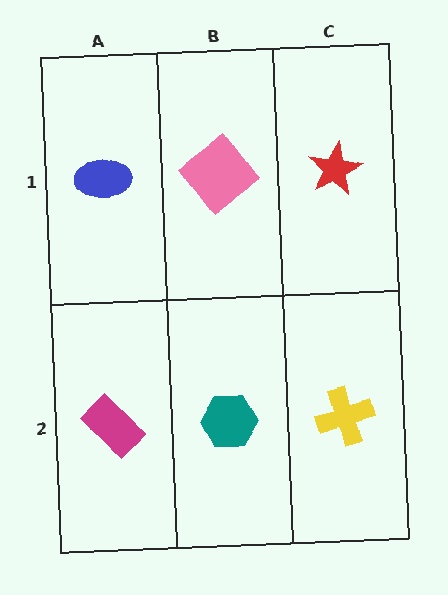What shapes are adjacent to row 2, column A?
A blue ellipse (row 1, column A), a teal hexagon (row 2, column B).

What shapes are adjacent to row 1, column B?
A teal hexagon (row 2, column B), a blue ellipse (row 1, column A), a red star (row 1, column C).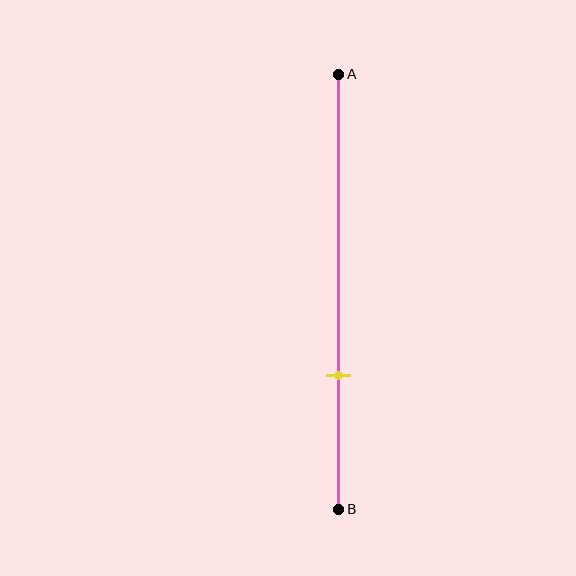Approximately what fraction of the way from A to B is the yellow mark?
The yellow mark is approximately 70% of the way from A to B.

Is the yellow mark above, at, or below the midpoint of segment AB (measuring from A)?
The yellow mark is below the midpoint of segment AB.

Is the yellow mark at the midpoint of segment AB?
No, the mark is at about 70% from A, not at the 50% midpoint.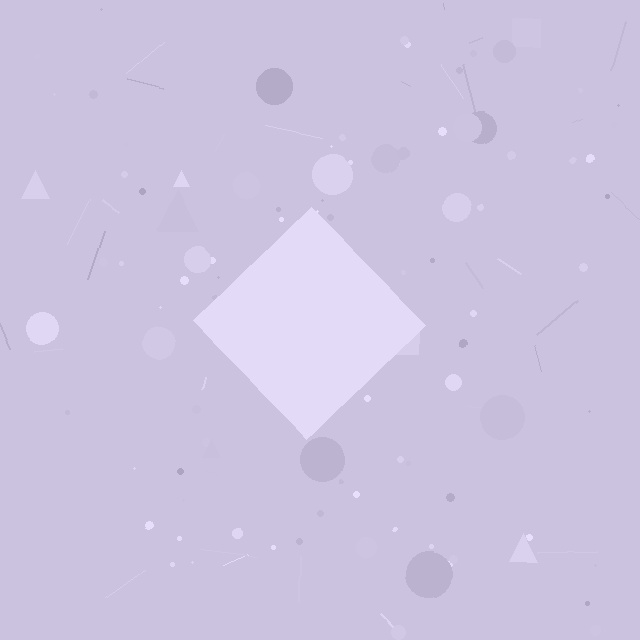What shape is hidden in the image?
A diamond is hidden in the image.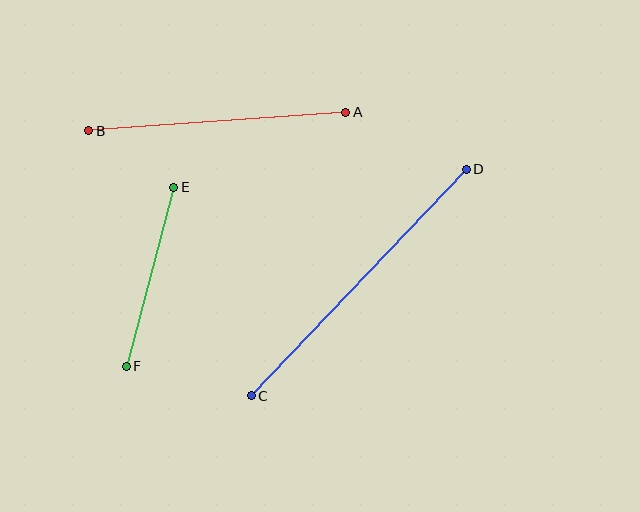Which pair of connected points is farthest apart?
Points C and D are farthest apart.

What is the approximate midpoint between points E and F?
The midpoint is at approximately (150, 277) pixels.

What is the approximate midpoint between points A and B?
The midpoint is at approximately (217, 122) pixels.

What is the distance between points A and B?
The distance is approximately 257 pixels.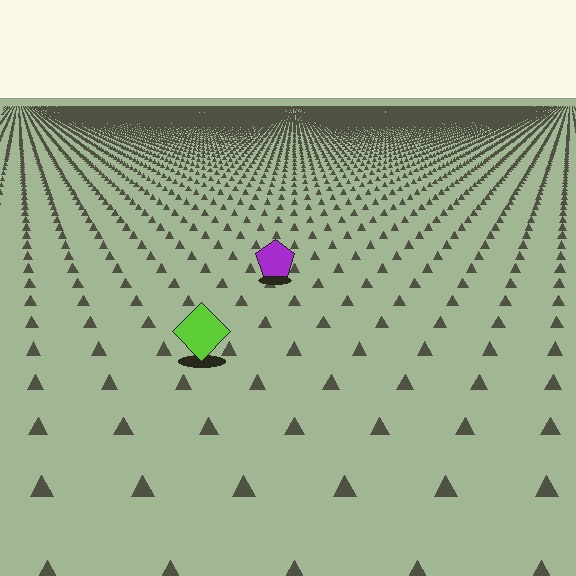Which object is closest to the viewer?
The lime diamond is closest. The texture marks near it are larger and more spread out.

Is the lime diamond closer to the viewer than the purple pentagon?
Yes. The lime diamond is closer — you can tell from the texture gradient: the ground texture is coarser near it.